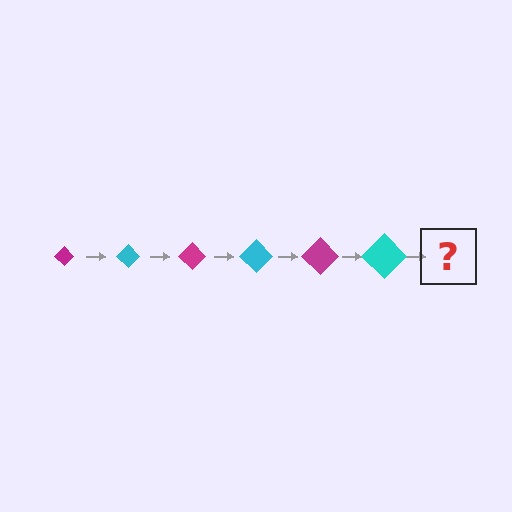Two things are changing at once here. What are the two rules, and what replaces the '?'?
The two rules are that the diamond grows larger each step and the color cycles through magenta and cyan. The '?' should be a magenta diamond, larger than the previous one.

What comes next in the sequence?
The next element should be a magenta diamond, larger than the previous one.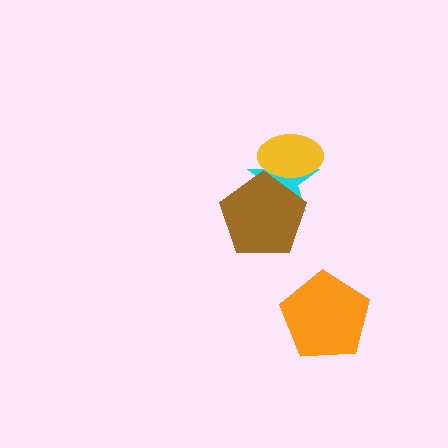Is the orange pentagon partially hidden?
No, no other shape covers it.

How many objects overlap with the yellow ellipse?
2 objects overlap with the yellow ellipse.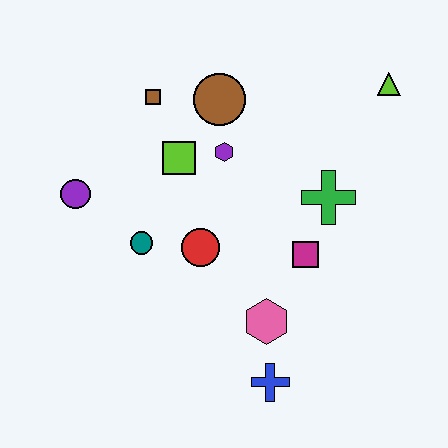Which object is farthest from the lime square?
The blue cross is farthest from the lime square.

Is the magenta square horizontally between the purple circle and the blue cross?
No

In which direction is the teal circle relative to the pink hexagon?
The teal circle is to the left of the pink hexagon.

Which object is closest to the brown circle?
The purple hexagon is closest to the brown circle.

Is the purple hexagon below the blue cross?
No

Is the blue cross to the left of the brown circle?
No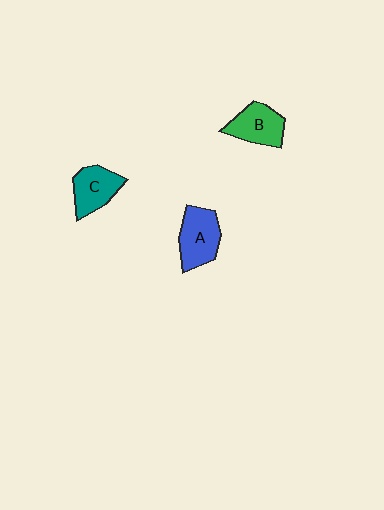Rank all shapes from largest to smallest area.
From largest to smallest: A (blue), B (green), C (teal).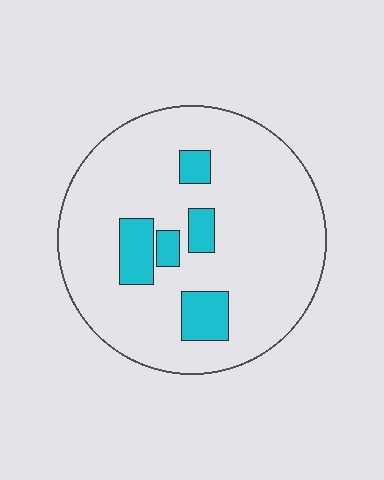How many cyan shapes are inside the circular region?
5.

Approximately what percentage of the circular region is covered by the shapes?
Approximately 15%.